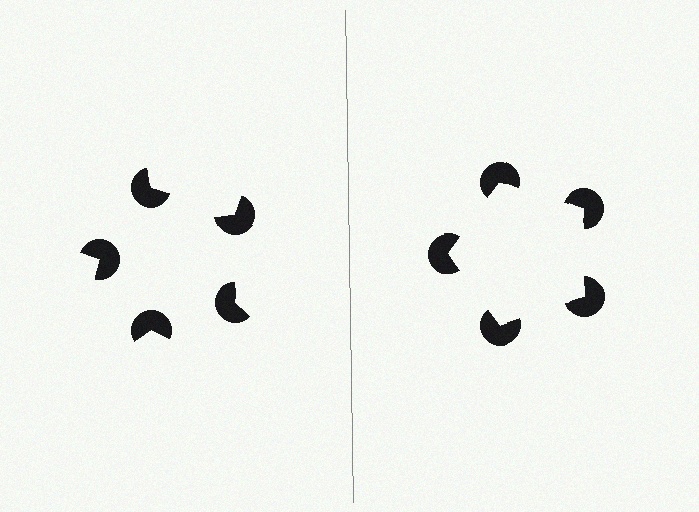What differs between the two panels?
The pac-man discs are positioned identically on both sides; only the wedge orientations differ. On the right they align to a pentagon; on the left they are misaligned.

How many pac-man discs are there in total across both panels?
10 — 5 on each side.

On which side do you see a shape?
An illusory pentagon appears on the right side. On the left side the wedge cuts are rotated, so no coherent shape forms.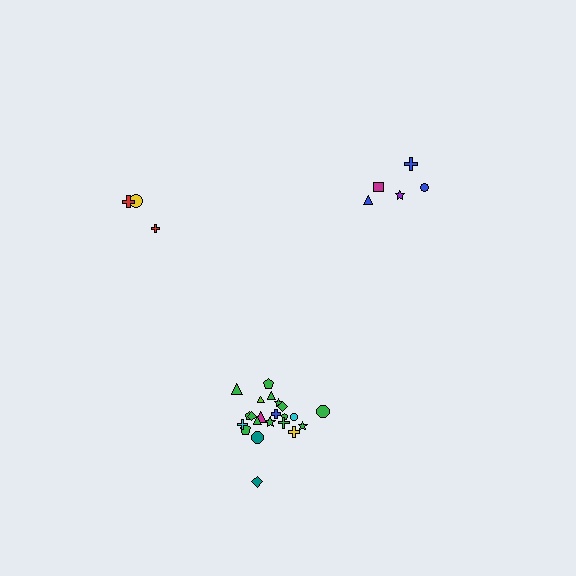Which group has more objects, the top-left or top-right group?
The top-right group.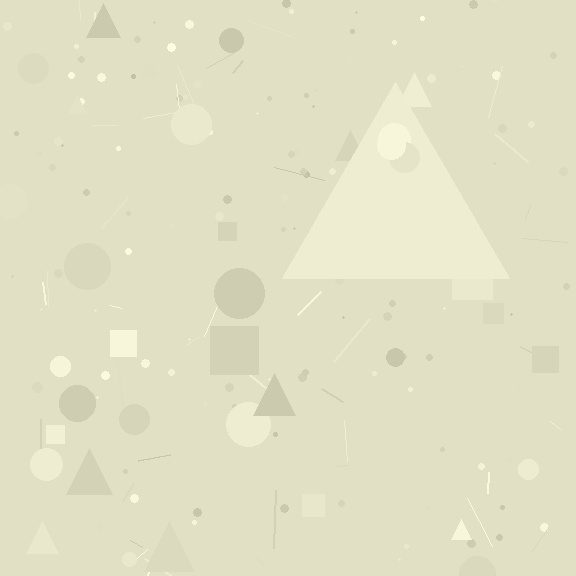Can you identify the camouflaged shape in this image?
The camouflaged shape is a triangle.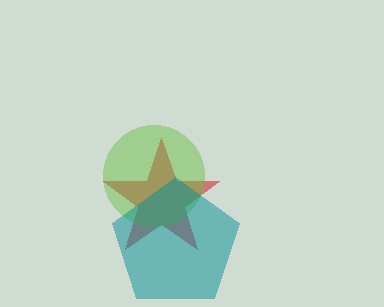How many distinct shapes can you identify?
There are 3 distinct shapes: a red star, a lime circle, a teal pentagon.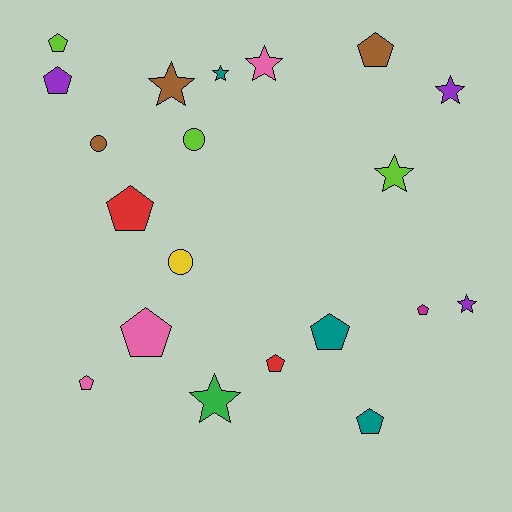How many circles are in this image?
There are 3 circles.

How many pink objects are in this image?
There are 3 pink objects.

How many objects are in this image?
There are 20 objects.